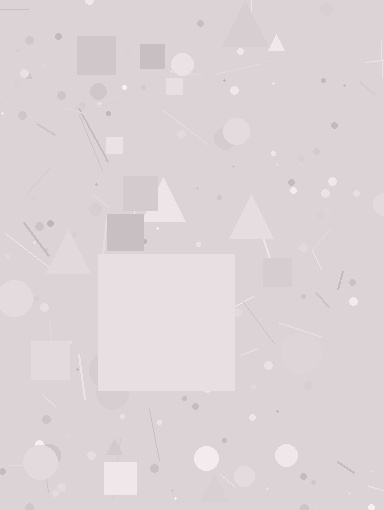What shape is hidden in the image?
A square is hidden in the image.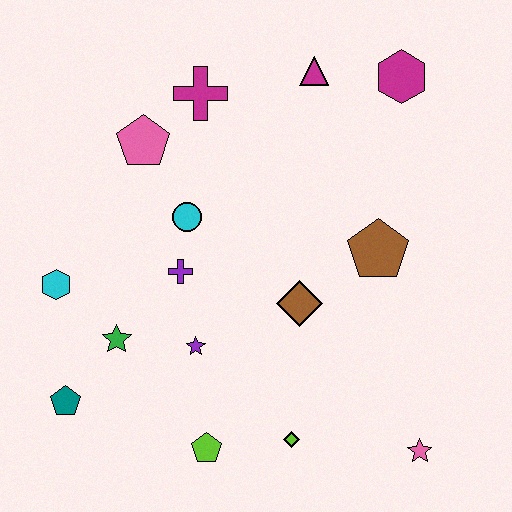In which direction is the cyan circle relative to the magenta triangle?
The cyan circle is below the magenta triangle.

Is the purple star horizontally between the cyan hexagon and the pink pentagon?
No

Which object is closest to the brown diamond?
The brown pentagon is closest to the brown diamond.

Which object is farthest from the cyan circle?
The pink star is farthest from the cyan circle.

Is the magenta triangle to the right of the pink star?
No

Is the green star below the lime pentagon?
No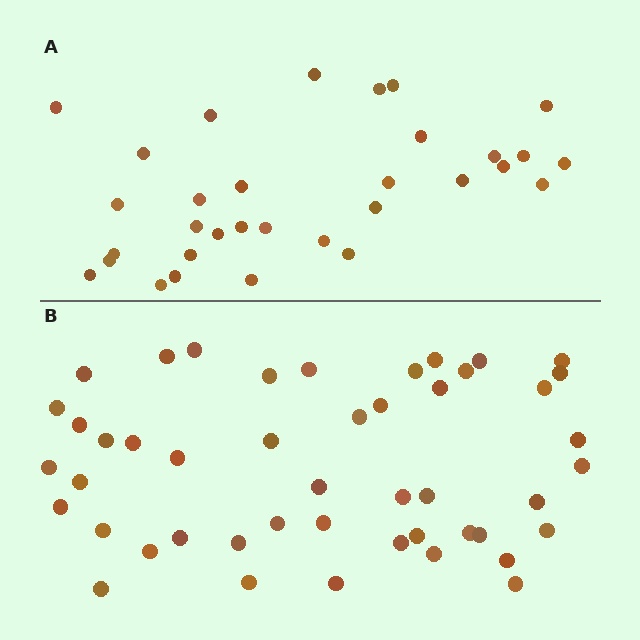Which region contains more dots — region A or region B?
Region B (the bottom region) has more dots.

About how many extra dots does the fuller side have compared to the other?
Region B has approximately 15 more dots than region A.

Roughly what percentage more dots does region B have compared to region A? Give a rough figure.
About 45% more.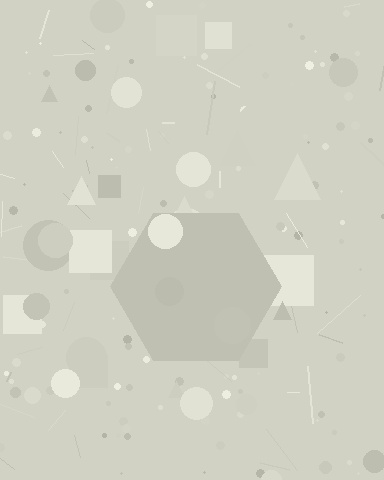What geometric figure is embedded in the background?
A hexagon is embedded in the background.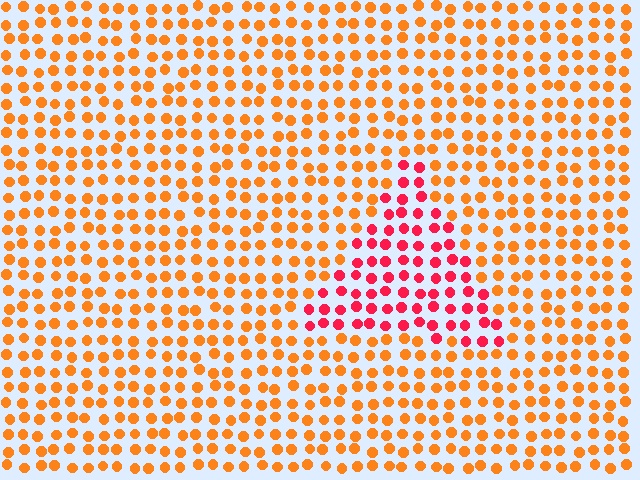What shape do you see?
I see a triangle.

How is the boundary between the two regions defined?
The boundary is defined purely by a slight shift in hue (about 42 degrees). Spacing, size, and orientation are identical on both sides.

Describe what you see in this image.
The image is filled with small orange elements in a uniform arrangement. A triangle-shaped region is visible where the elements are tinted to a slightly different hue, forming a subtle color boundary.